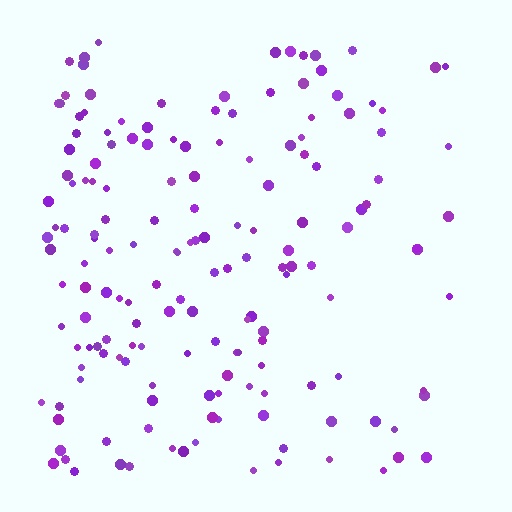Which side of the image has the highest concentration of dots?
The left.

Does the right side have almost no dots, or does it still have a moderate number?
Still a moderate number, just noticeably fewer than the left.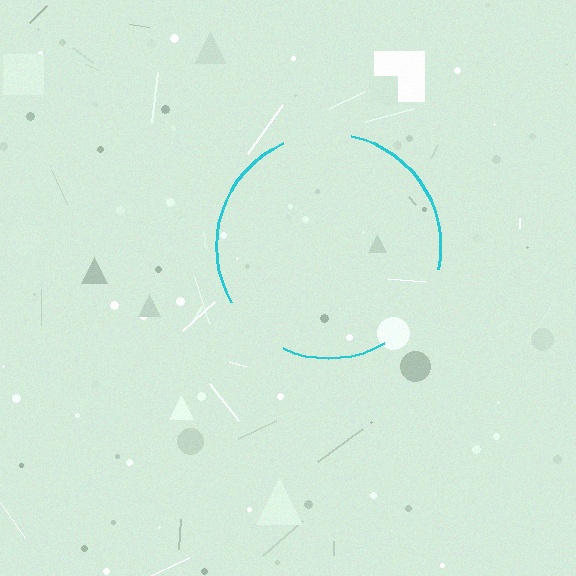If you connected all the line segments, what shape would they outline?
They would outline a circle.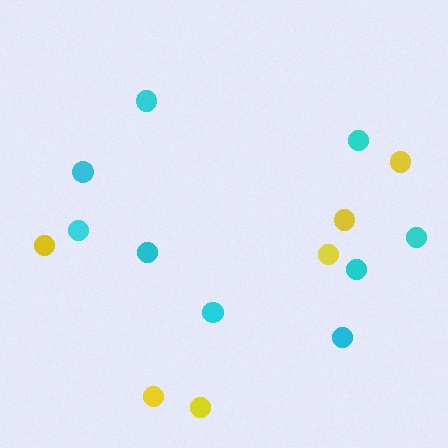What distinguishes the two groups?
There are 2 groups: one group of cyan circles (9) and one group of yellow circles (6).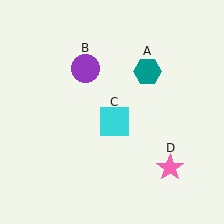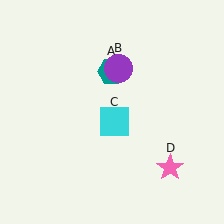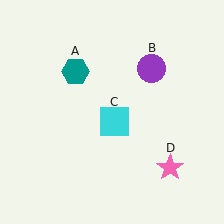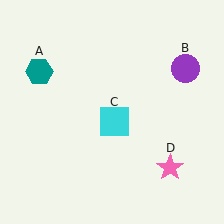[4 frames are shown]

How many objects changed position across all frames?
2 objects changed position: teal hexagon (object A), purple circle (object B).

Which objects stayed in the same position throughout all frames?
Cyan square (object C) and pink star (object D) remained stationary.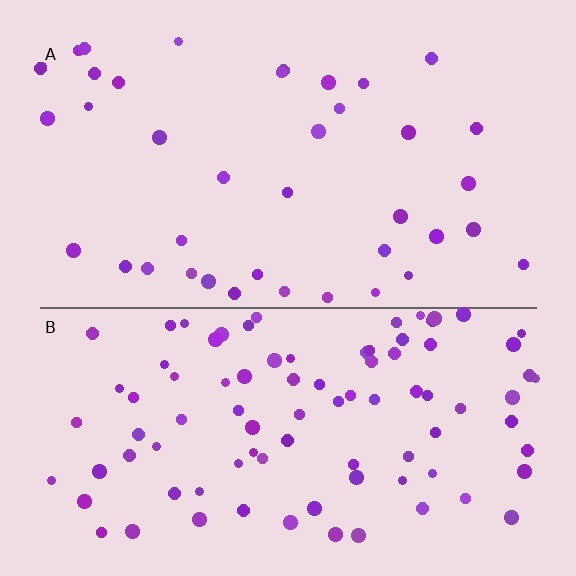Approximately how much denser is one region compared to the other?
Approximately 2.3× — region B over region A.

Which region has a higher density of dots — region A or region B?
B (the bottom).